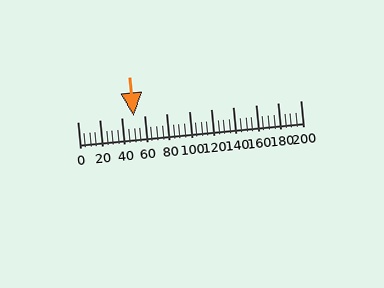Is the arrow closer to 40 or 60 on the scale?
The arrow is closer to 60.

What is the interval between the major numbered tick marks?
The major tick marks are spaced 20 units apart.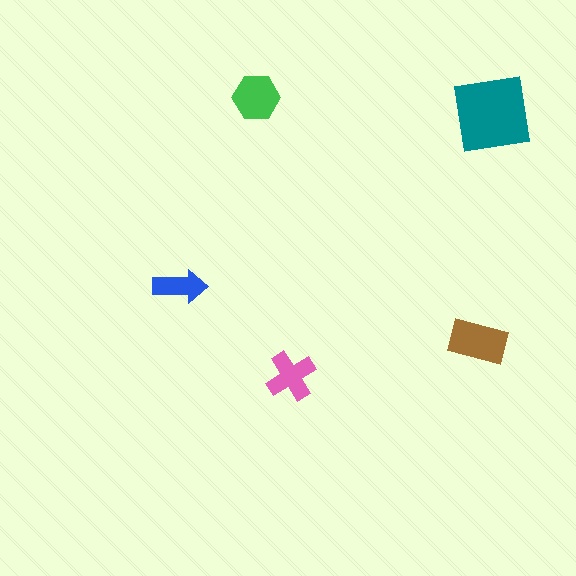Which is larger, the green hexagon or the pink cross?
The green hexagon.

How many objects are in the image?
There are 5 objects in the image.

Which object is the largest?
The teal square.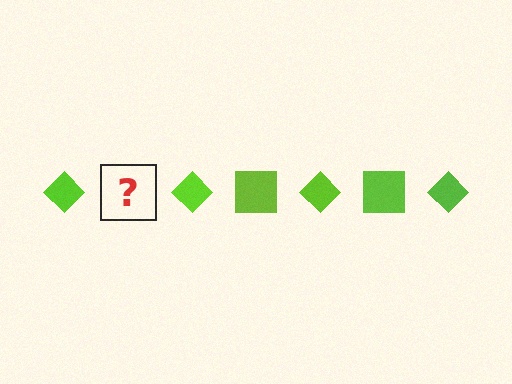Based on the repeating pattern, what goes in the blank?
The blank should be a lime square.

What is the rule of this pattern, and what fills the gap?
The rule is that the pattern cycles through diamond, square shapes in lime. The gap should be filled with a lime square.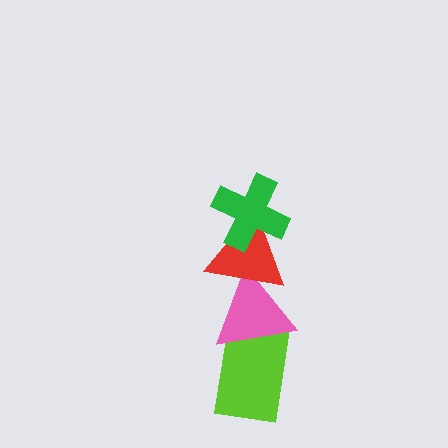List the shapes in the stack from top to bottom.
From top to bottom: the green cross, the red triangle, the pink triangle, the lime rectangle.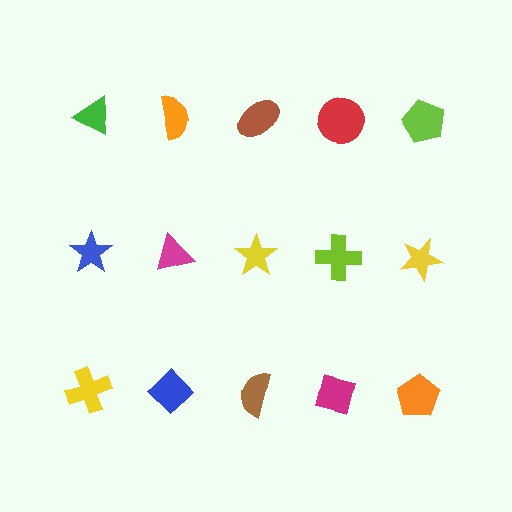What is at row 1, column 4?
A red circle.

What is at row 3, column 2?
A blue diamond.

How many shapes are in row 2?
5 shapes.